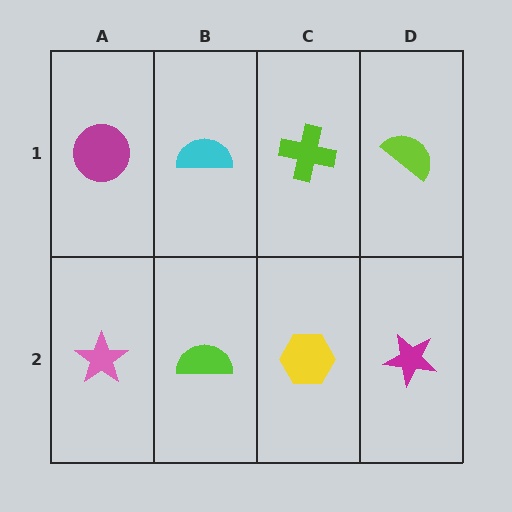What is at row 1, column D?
A lime semicircle.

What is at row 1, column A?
A magenta circle.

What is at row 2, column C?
A yellow hexagon.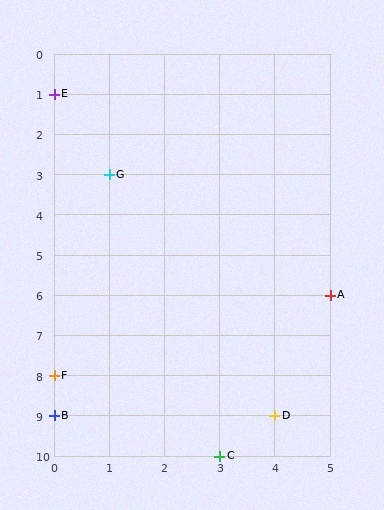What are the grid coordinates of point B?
Point B is at grid coordinates (0, 9).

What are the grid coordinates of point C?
Point C is at grid coordinates (3, 10).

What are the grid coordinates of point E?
Point E is at grid coordinates (0, 1).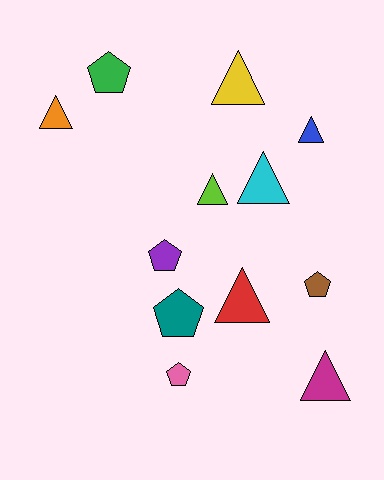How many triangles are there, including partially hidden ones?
There are 7 triangles.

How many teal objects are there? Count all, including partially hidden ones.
There is 1 teal object.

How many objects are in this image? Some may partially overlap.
There are 12 objects.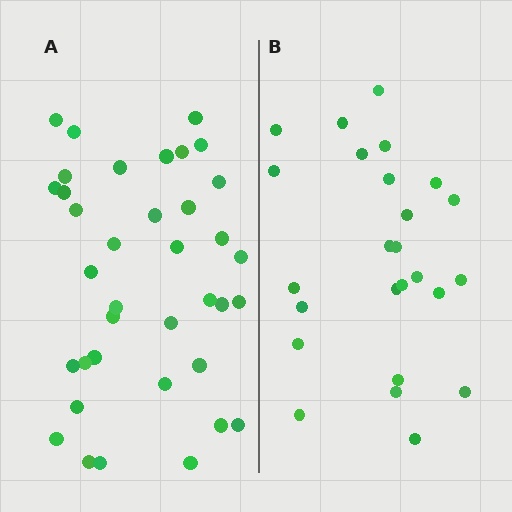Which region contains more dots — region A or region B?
Region A (the left region) has more dots.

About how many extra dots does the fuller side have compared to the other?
Region A has roughly 12 or so more dots than region B.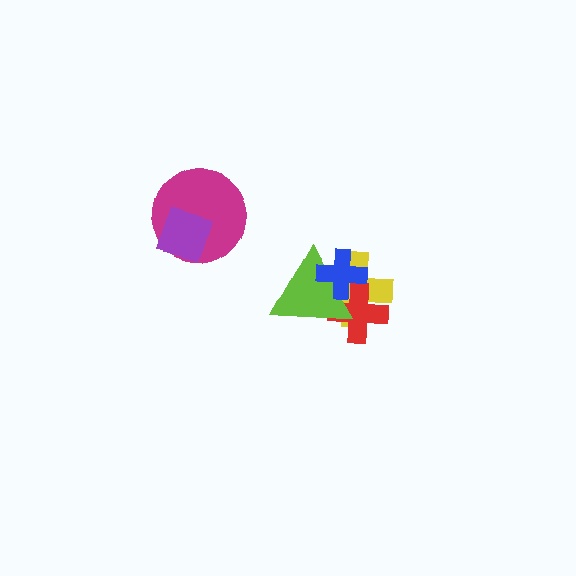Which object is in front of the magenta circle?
The purple diamond is in front of the magenta circle.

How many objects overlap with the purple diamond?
1 object overlaps with the purple diamond.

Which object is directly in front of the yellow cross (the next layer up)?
The red cross is directly in front of the yellow cross.